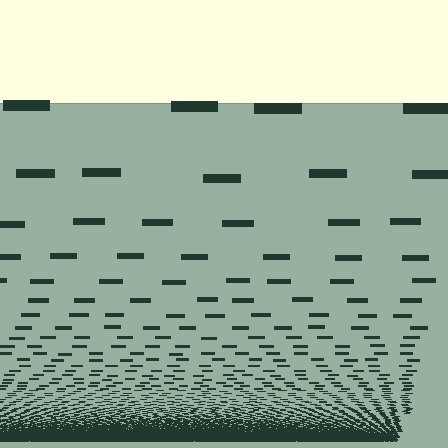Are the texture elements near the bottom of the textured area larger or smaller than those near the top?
Smaller. The gradient is inverted — elements near the bottom are smaller and denser.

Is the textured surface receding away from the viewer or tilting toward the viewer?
The surface appears to tilt toward the viewer. Texture elements get larger and sparser toward the top.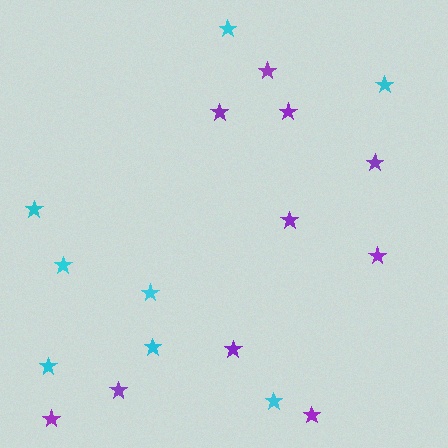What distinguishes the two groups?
There are 2 groups: one group of cyan stars (8) and one group of purple stars (10).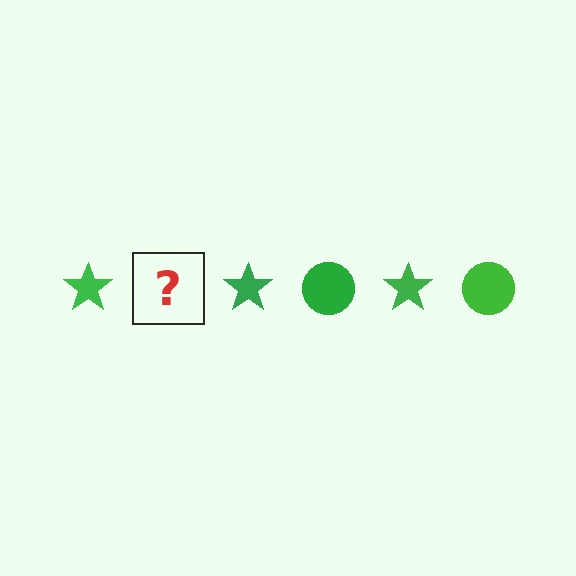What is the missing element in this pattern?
The missing element is a green circle.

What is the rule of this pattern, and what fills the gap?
The rule is that the pattern cycles through star, circle shapes in green. The gap should be filled with a green circle.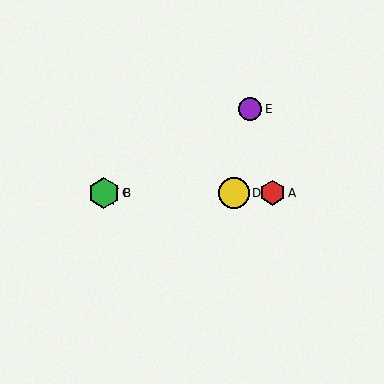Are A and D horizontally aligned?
Yes, both are at y≈193.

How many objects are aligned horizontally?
4 objects (A, B, C, D) are aligned horizontally.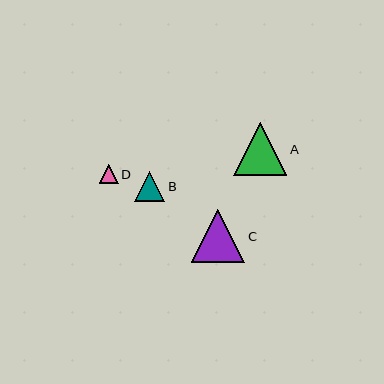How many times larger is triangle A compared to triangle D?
Triangle A is approximately 2.9 times the size of triangle D.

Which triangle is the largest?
Triangle A is the largest with a size of approximately 53 pixels.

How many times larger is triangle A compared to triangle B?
Triangle A is approximately 1.8 times the size of triangle B.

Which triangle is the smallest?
Triangle D is the smallest with a size of approximately 18 pixels.